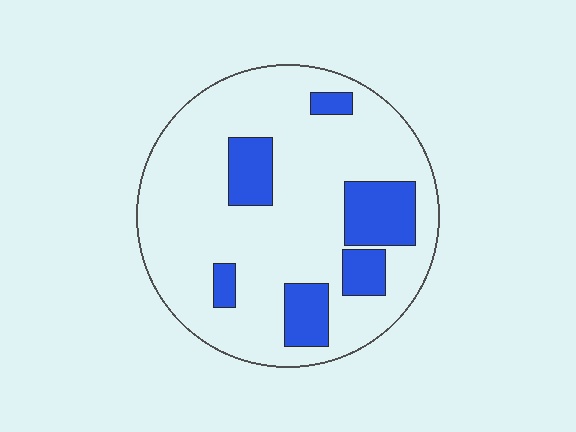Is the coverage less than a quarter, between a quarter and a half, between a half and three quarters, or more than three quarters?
Less than a quarter.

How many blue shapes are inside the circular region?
6.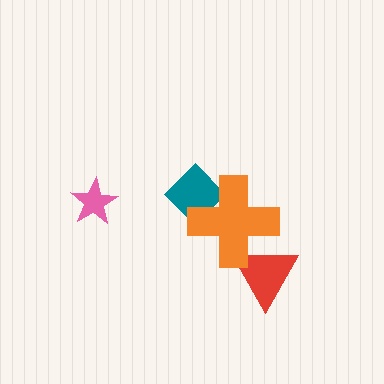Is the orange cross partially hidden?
No, no other shape covers it.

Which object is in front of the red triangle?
The orange cross is in front of the red triangle.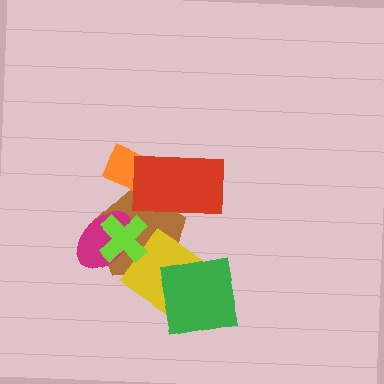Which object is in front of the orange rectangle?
The red rectangle is in front of the orange rectangle.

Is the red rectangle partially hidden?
No, no other shape covers it.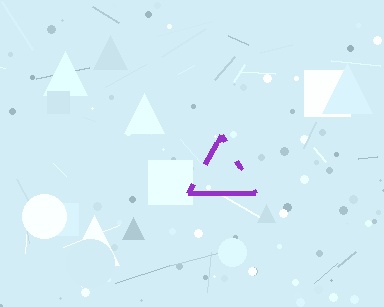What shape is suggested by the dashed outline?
The dashed outline suggests a triangle.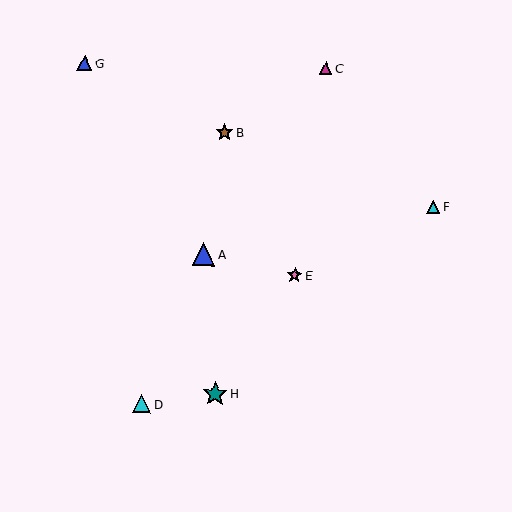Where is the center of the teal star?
The center of the teal star is at (215, 394).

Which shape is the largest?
The teal star (labeled H) is the largest.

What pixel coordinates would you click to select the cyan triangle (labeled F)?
Click at (433, 207) to select the cyan triangle F.